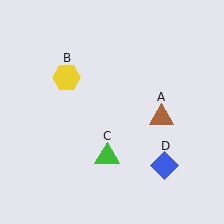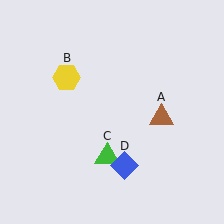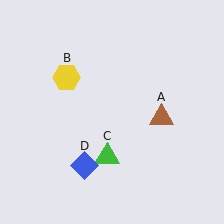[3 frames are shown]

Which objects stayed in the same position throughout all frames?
Brown triangle (object A) and yellow hexagon (object B) and green triangle (object C) remained stationary.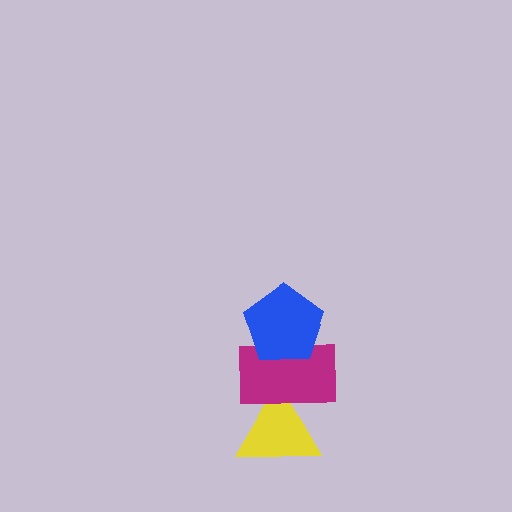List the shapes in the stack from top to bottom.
From top to bottom: the blue pentagon, the magenta rectangle, the yellow triangle.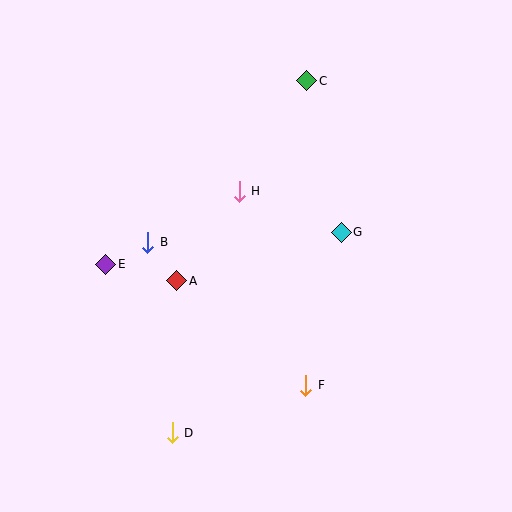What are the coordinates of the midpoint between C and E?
The midpoint between C and E is at (206, 173).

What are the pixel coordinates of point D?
Point D is at (172, 433).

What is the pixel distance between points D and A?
The distance between D and A is 152 pixels.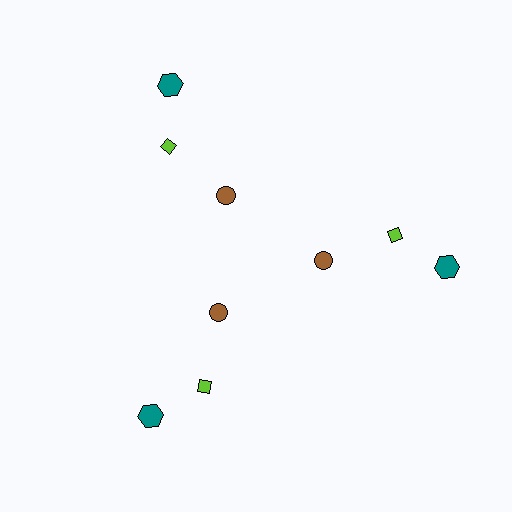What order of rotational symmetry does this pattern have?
This pattern has 3-fold rotational symmetry.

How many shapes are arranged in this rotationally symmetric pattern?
There are 9 shapes, arranged in 3 groups of 3.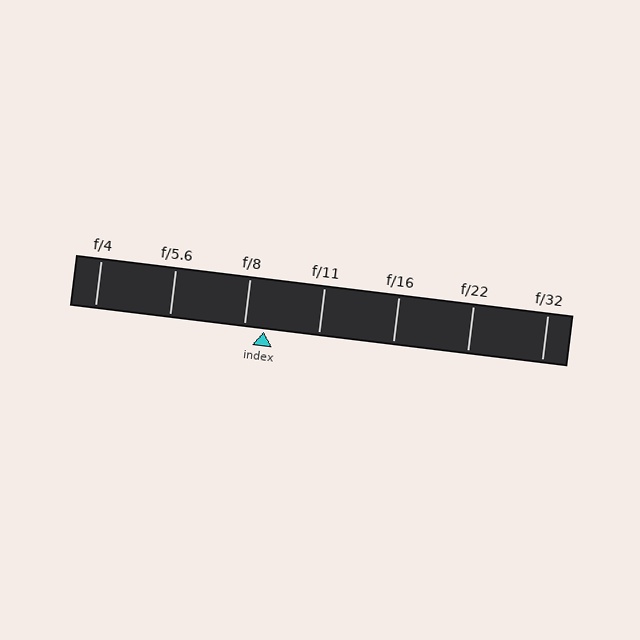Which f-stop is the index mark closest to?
The index mark is closest to f/8.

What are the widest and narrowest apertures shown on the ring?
The widest aperture shown is f/4 and the narrowest is f/32.